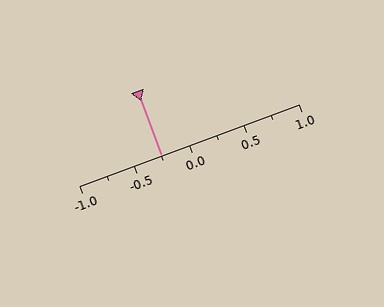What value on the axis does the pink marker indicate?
The marker indicates approximately -0.25.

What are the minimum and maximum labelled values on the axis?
The axis runs from -1.0 to 1.0.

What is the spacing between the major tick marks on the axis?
The major ticks are spaced 0.5 apart.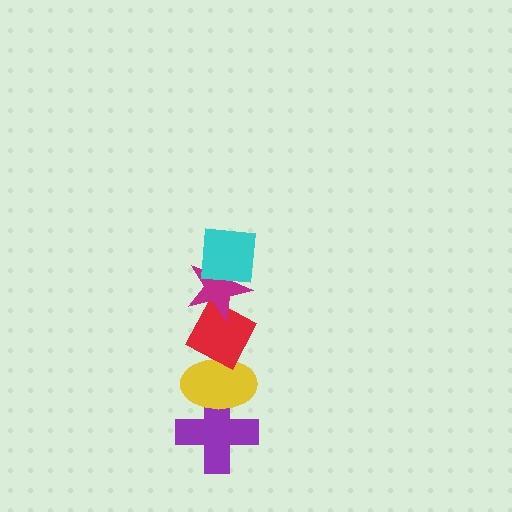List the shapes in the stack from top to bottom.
From top to bottom: the cyan square, the magenta star, the red diamond, the yellow ellipse, the purple cross.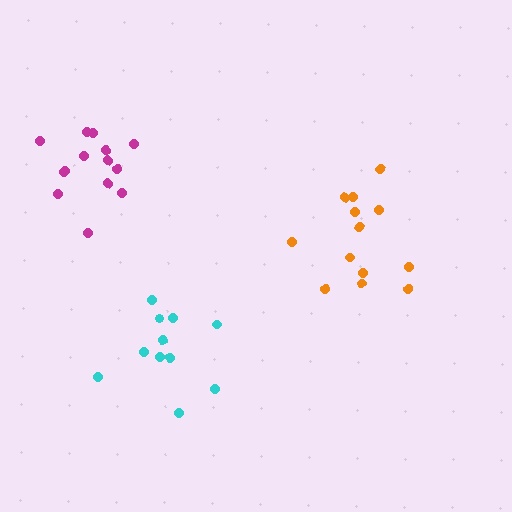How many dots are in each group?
Group 1: 13 dots, Group 2: 11 dots, Group 3: 14 dots (38 total).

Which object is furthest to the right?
The orange cluster is rightmost.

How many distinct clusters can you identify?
There are 3 distinct clusters.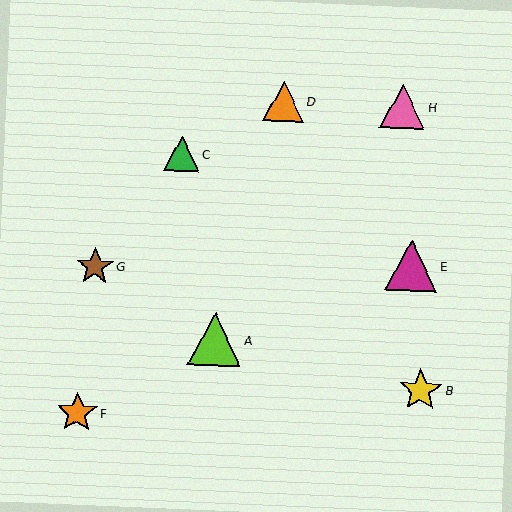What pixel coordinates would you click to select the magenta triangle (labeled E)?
Click at (411, 266) to select the magenta triangle E.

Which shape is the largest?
The lime triangle (labeled A) is the largest.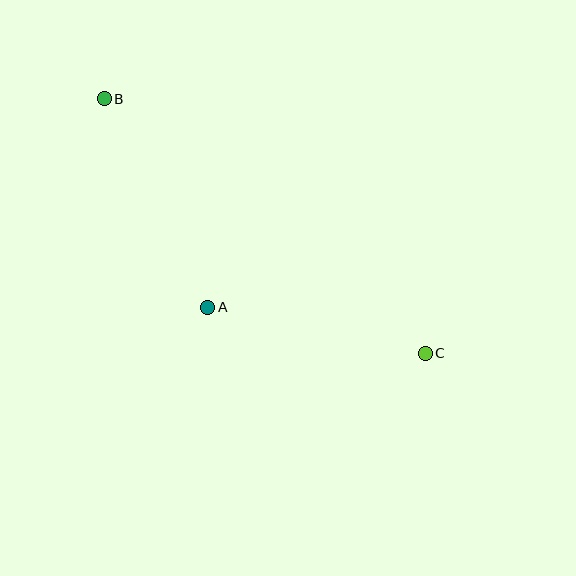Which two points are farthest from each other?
Points B and C are farthest from each other.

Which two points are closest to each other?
Points A and C are closest to each other.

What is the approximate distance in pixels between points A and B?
The distance between A and B is approximately 233 pixels.